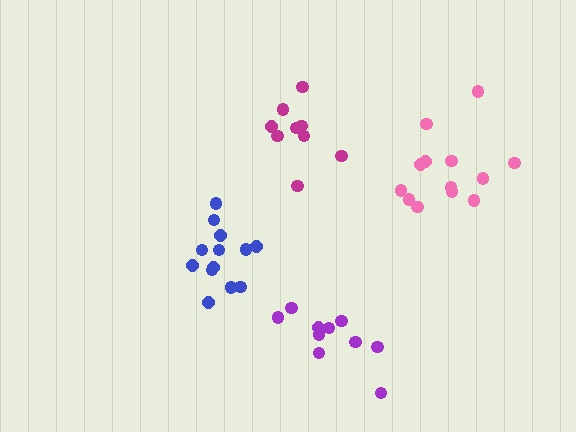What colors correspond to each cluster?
The clusters are colored: blue, magenta, purple, pink.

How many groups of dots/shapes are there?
There are 4 groups.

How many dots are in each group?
Group 1: 13 dots, Group 2: 9 dots, Group 3: 10 dots, Group 4: 13 dots (45 total).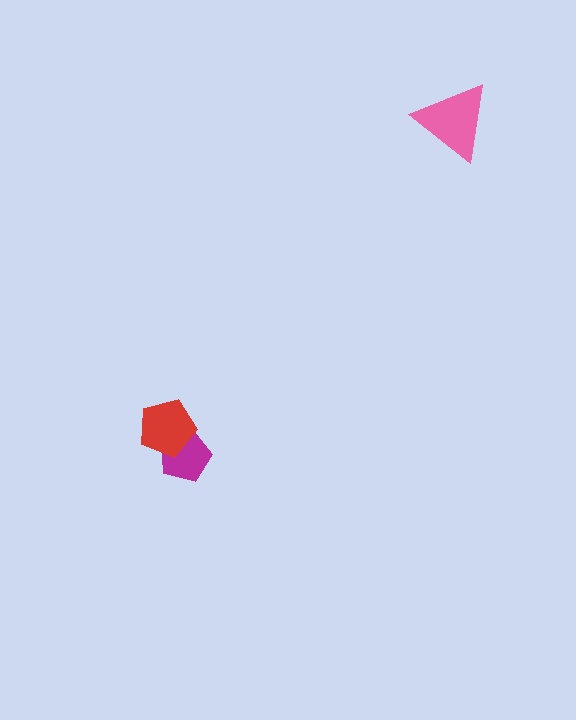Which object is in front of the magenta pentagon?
The red pentagon is in front of the magenta pentagon.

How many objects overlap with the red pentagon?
1 object overlaps with the red pentagon.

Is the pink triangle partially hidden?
No, no other shape covers it.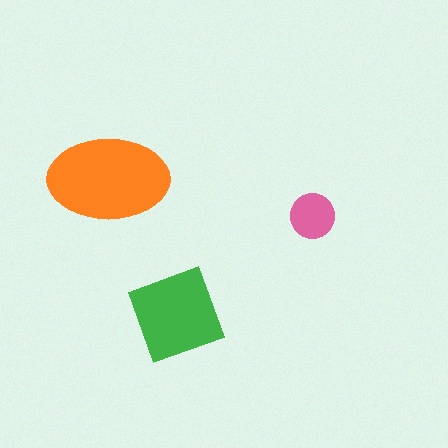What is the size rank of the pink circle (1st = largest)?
3rd.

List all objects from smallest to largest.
The pink circle, the green diamond, the orange ellipse.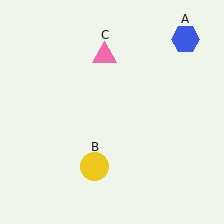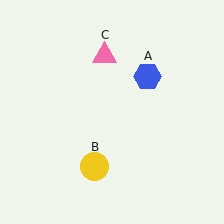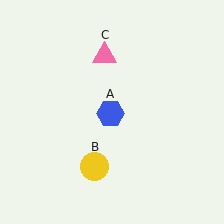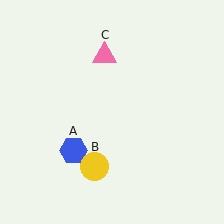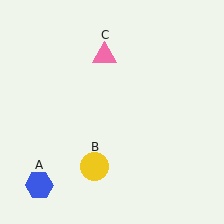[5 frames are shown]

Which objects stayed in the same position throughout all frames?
Yellow circle (object B) and pink triangle (object C) remained stationary.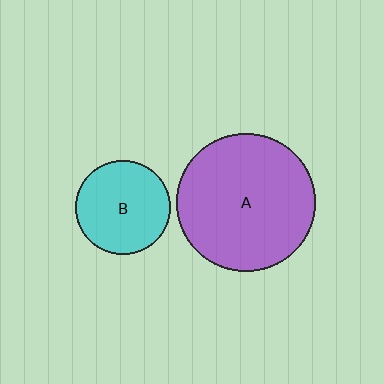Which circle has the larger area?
Circle A (purple).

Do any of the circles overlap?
No, none of the circles overlap.